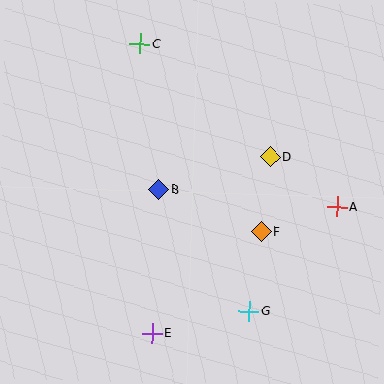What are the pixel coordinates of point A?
Point A is at (337, 207).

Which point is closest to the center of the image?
Point B at (159, 189) is closest to the center.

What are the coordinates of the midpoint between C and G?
The midpoint between C and G is at (195, 178).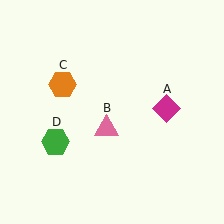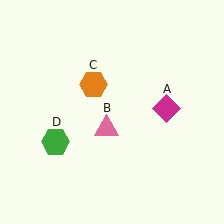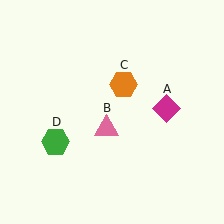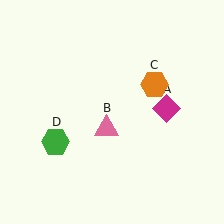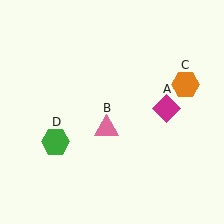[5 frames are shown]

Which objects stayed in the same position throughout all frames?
Magenta diamond (object A) and pink triangle (object B) and green hexagon (object D) remained stationary.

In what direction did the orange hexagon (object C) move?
The orange hexagon (object C) moved right.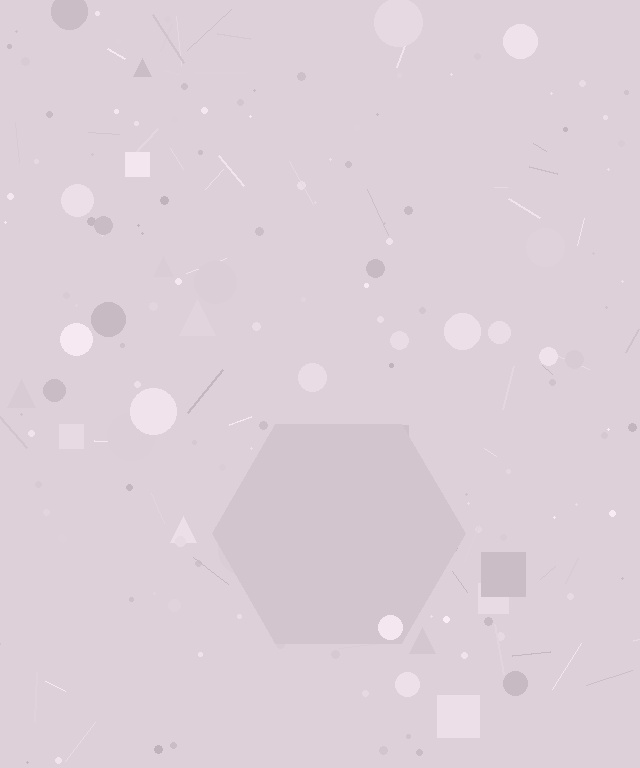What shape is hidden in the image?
A hexagon is hidden in the image.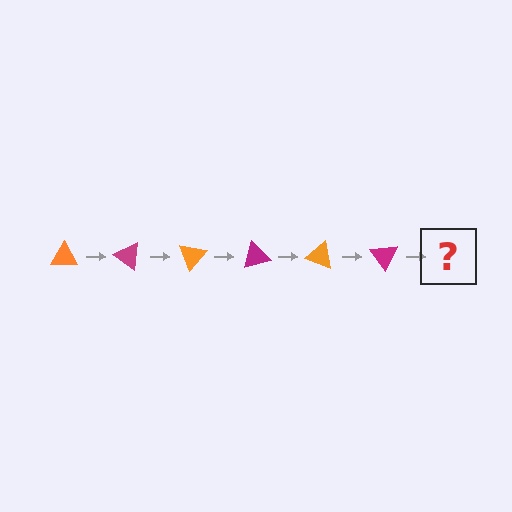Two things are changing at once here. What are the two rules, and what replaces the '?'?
The two rules are that it rotates 35 degrees each step and the color cycles through orange and magenta. The '?' should be an orange triangle, rotated 210 degrees from the start.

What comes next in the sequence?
The next element should be an orange triangle, rotated 210 degrees from the start.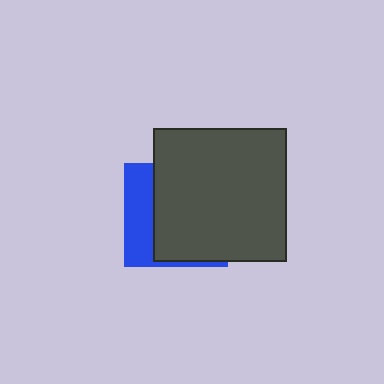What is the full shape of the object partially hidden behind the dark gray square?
The partially hidden object is a blue square.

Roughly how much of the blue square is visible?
A small part of it is visible (roughly 33%).